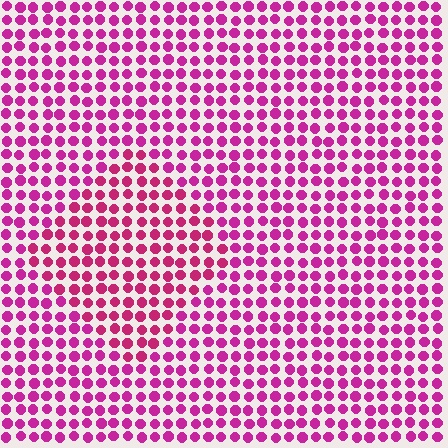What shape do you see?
I see a diamond.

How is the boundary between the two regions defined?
The boundary is defined purely by a slight shift in hue (about 16 degrees). Spacing, size, and orientation are identical on both sides.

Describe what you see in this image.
The image is filled with small magenta elements in a uniform arrangement. A diamond-shaped region is visible where the elements are tinted to a slightly different hue, forming a subtle color boundary.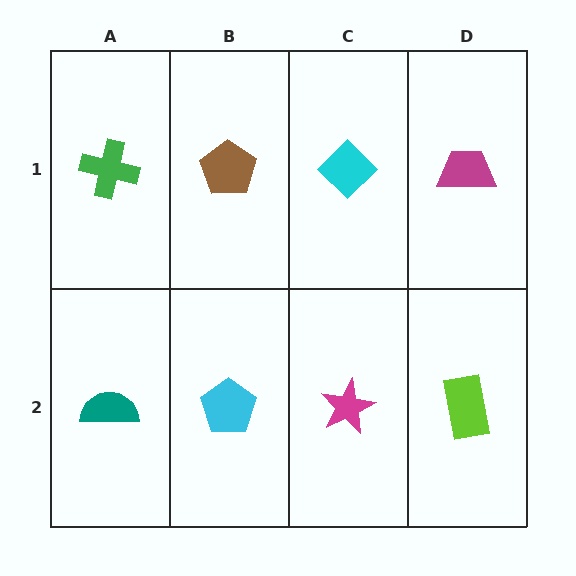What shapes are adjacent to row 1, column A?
A teal semicircle (row 2, column A), a brown pentagon (row 1, column B).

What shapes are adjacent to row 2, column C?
A cyan diamond (row 1, column C), a cyan pentagon (row 2, column B), a lime rectangle (row 2, column D).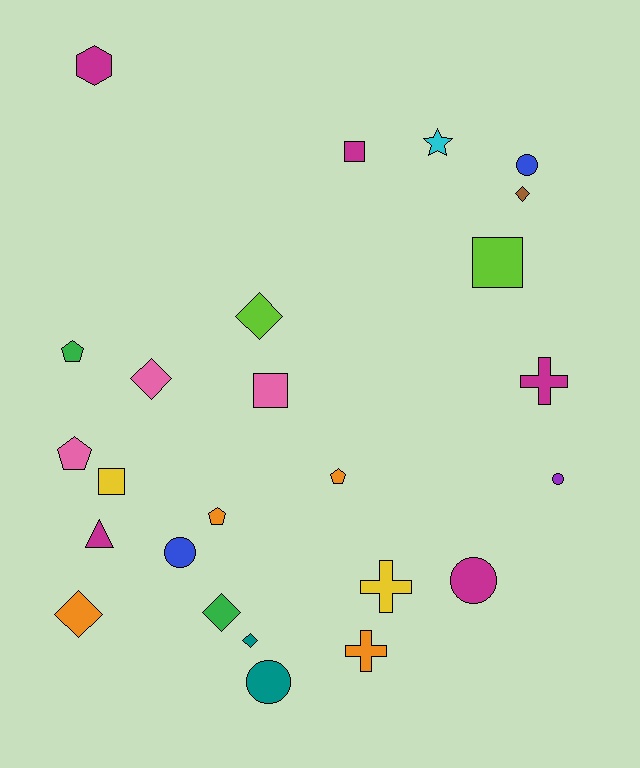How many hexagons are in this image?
There is 1 hexagon.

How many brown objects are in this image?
There is 1 brown object.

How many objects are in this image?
There are 25 objects.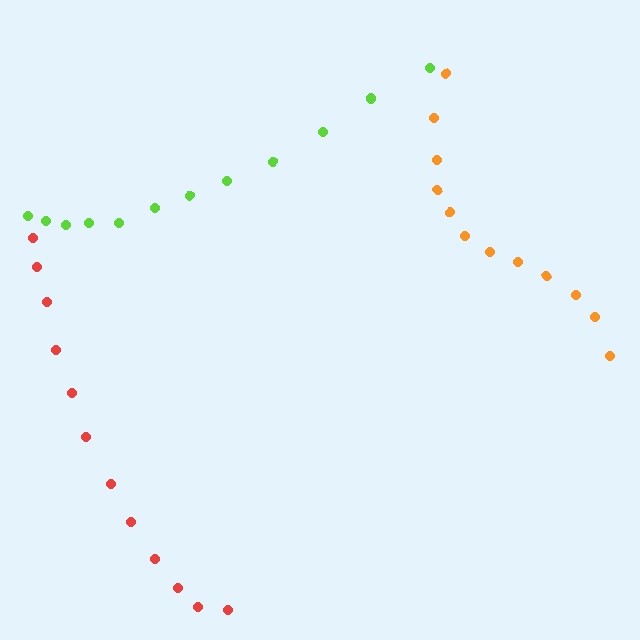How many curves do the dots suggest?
There are 3 distinct paths.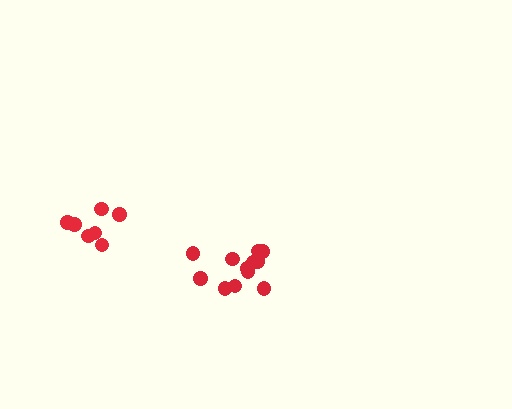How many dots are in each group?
Group 1: 12 dots, Group 2: 7 dots (19 total).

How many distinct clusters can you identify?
There are 2 distinct clusters.